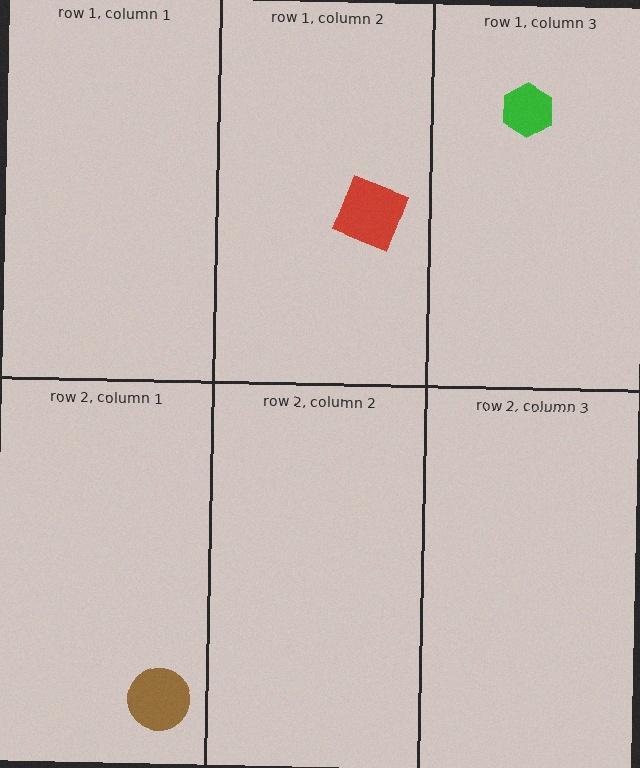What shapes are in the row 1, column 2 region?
The red square.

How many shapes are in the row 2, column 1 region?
1.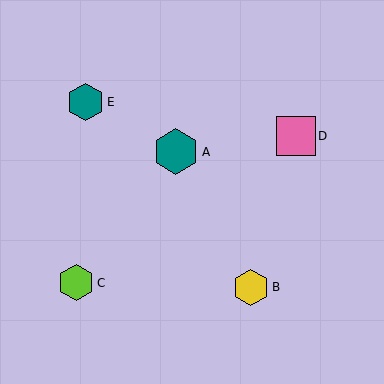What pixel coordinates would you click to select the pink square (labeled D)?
Click at (296, 136) to select the pink square D.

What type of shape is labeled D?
Shape D is a pink square.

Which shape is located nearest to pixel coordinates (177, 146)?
The teal hexagon (labeled A) at (176, 152) is nearest to that location.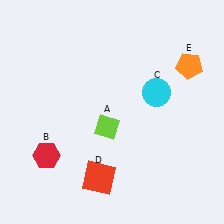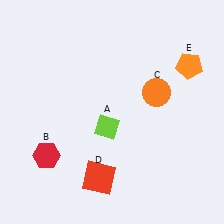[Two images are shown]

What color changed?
The circle (C) changed from cyan in Image 1 to orange in Image 2.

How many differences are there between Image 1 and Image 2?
There is 1 difference between the two images.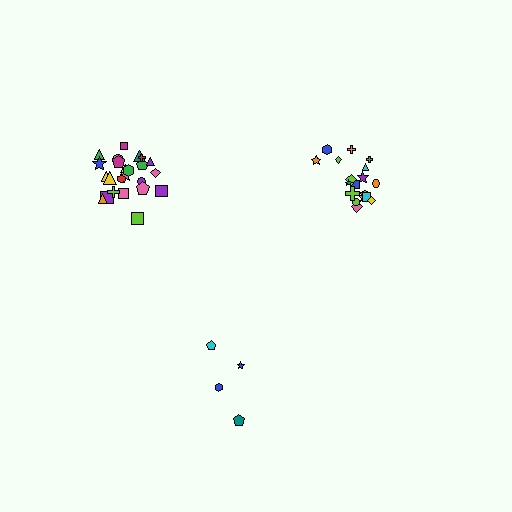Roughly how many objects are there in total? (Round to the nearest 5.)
Roughly 45 objects in total.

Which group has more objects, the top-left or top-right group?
The top-left group.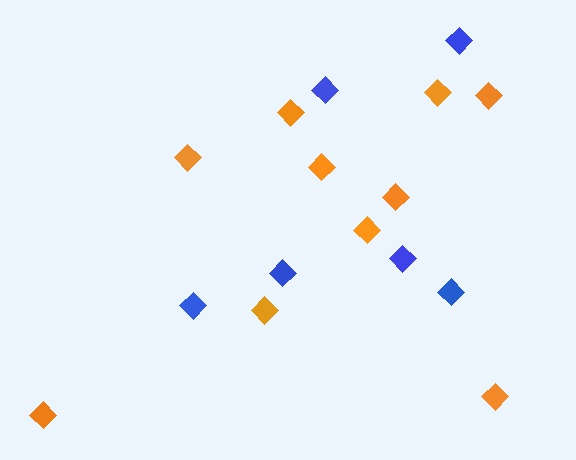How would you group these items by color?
There are 2 groups: one group of blue diamonds (6) and one group of orange diamonds (10).